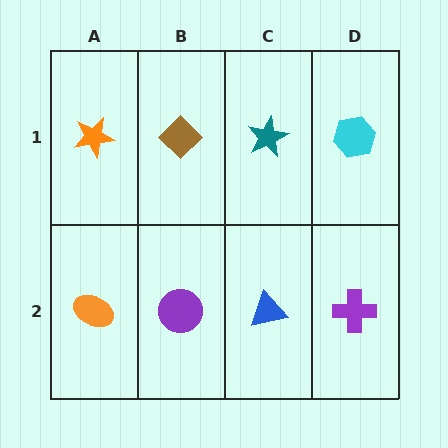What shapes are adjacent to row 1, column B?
A purple circle (row 2, column B), an orange star (row 1, column A), a teal star (row 1, column C).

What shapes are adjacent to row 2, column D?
A cyan hexagon (row 1, column D), a blue triangle (row 2, column C).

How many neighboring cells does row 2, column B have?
3.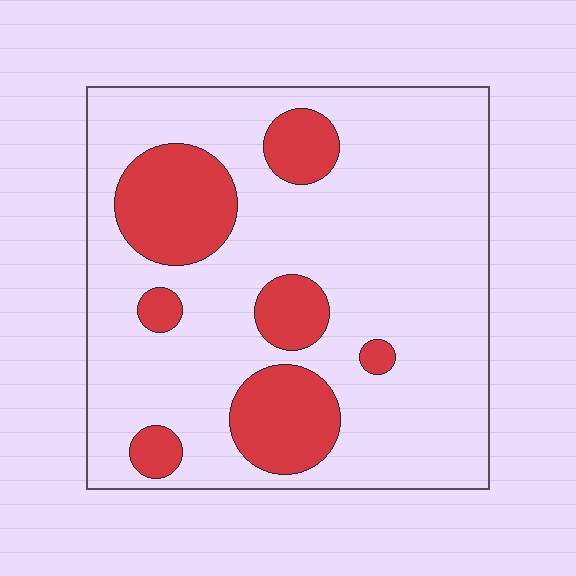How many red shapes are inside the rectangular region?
7.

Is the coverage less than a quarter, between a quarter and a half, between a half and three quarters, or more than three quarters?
Less than a quarter.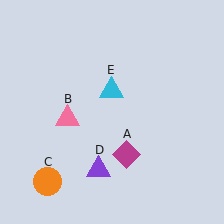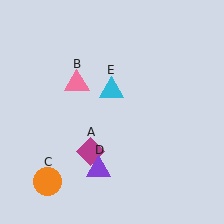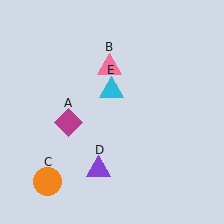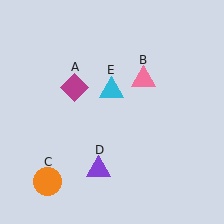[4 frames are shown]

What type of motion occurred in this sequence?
The magenta diamond (object A), pink triangle (object B) rotated clockwise around the center of the scene.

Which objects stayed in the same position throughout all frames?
Orange circle (object C) and purple triangle (object D) and cyan triangle (object E) remained stationary.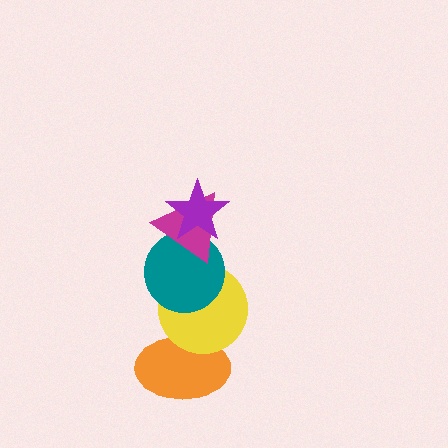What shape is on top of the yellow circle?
The teal circle is on top of the yellow circle.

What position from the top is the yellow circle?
The yellow circle is 4th from the top.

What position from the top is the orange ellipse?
The orange ellipse is 5th from the top.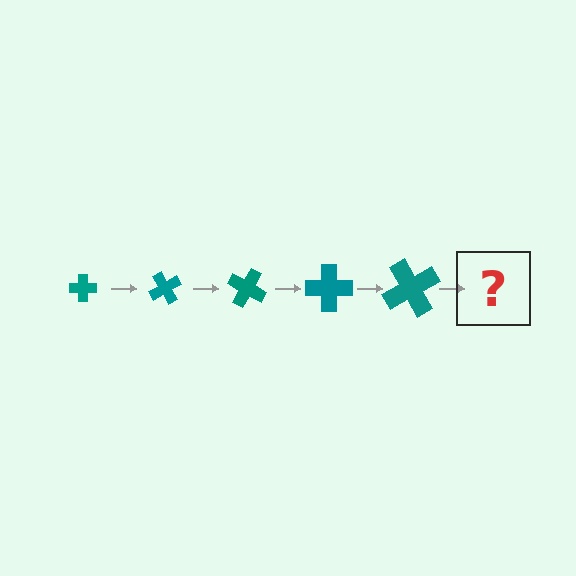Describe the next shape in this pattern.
It should be a cross, larger than the previous one and rotated 300 degrees from the start.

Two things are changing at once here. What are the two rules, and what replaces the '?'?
The two rules are that the cross grows larger each step and it rotates 60 degrees each step. The '?' should be a cross, larger than the previous one and rotated 300 degrees from the start.